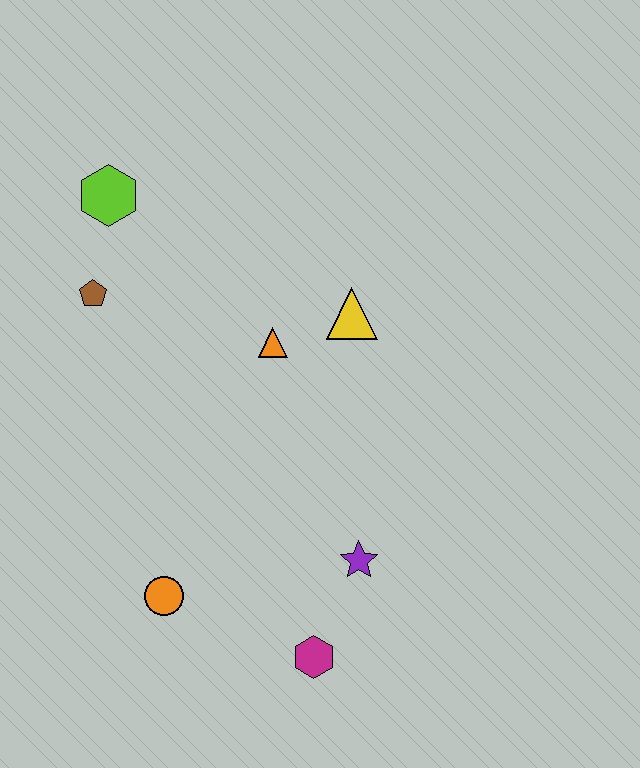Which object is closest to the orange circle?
The magenta hexagon is closest to the orange circle.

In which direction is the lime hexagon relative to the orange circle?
The lime hexagon is above the orange circle.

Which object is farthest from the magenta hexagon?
The lime hexagon is farthest from the magenta hexagon.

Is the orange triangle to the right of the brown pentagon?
Yes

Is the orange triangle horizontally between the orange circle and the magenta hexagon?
Yes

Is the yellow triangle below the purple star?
No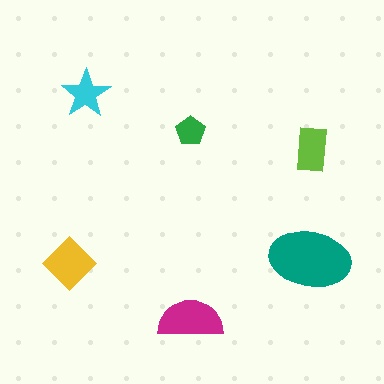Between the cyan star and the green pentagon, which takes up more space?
The cyan star.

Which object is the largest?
The teal ellipse.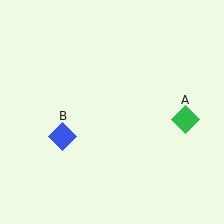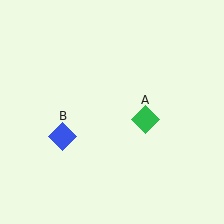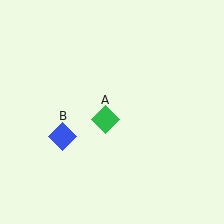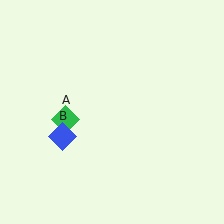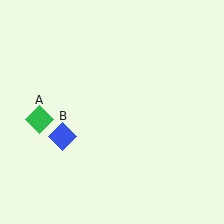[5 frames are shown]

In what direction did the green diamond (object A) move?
The green diamond (object A) moved left.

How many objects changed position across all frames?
1 object changed position: green diamond (object A).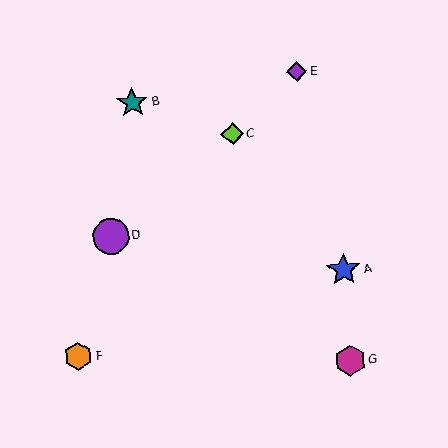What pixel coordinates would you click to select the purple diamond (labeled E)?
Click at (296, 72) to select the purple diamond E.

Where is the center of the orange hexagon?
The center of the orange hexagon is at (78, 357).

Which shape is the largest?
The purple circle (labeled D) is the largest.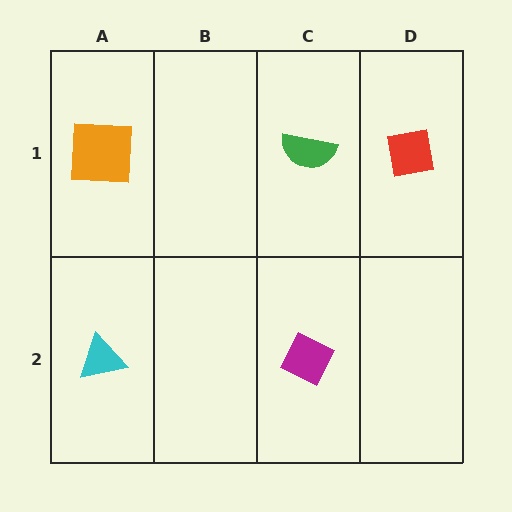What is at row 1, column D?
A red square.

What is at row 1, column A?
An orange square.